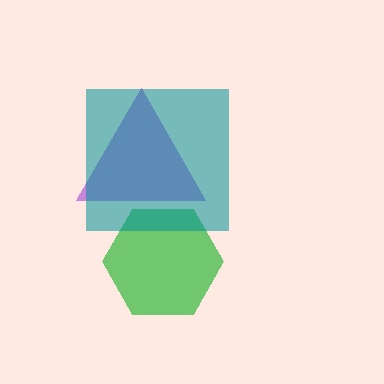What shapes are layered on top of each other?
The layered shapes are: a green hexagon, a purple triangle, a teal square.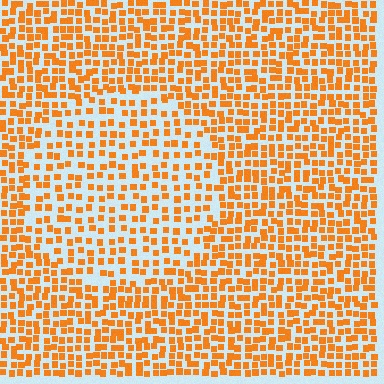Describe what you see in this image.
The image contains small orange elements arranged at two different densities. A circle-shaped region is visible where the elements are less densely packed than the surrounding area.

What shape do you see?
I see a circle.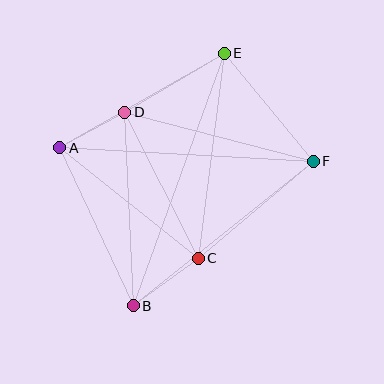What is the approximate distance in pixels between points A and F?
The distance between A and F is approximately 254 pixels.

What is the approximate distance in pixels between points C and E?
The distance between C and E is approximately 207 pixels.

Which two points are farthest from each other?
Points B and E are farthest from each other.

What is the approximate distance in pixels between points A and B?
The distance between A and B is approximately 175 pixels.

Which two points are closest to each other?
Points A and D are closest to each other.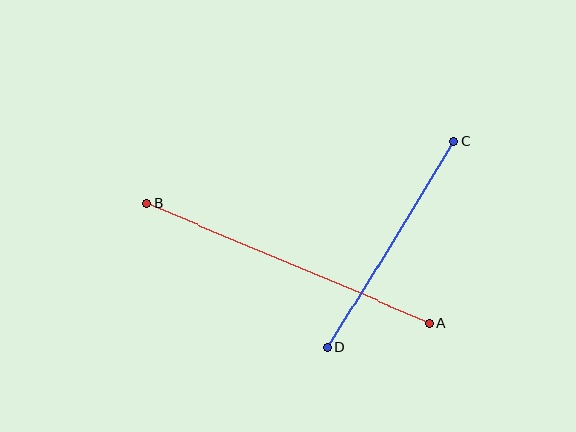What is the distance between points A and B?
The distance is approximately 307 pixels.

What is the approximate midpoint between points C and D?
The midpoint is at approximately (391, 244) pixels.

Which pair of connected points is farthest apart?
Points A and B are farthest apart.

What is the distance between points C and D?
The distance is approximately 242 pixels.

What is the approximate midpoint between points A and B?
The midpoint is at approximately (288, 263) pixels.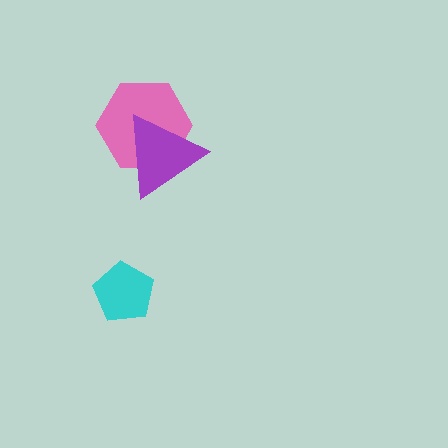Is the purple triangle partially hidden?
No, no other shape covers it.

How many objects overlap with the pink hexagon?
1 object overlaps with the pink hexagon.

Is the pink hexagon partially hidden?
Yes, it is partially covered by another shape.